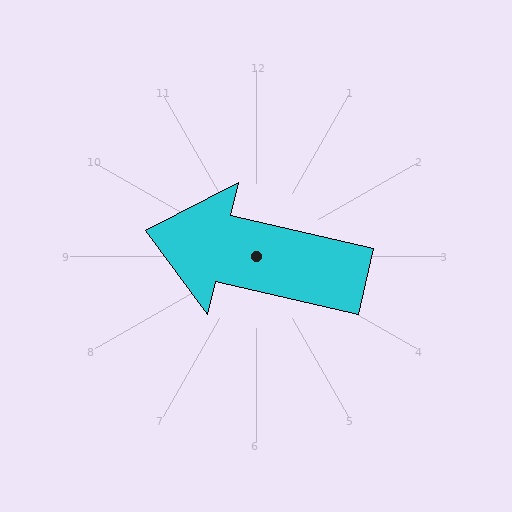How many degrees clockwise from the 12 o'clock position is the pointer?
Approximately 283 degrees.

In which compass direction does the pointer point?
West.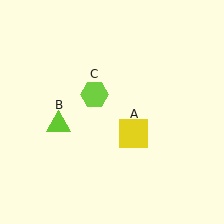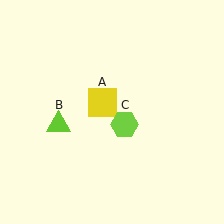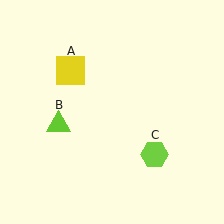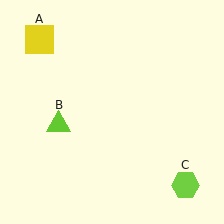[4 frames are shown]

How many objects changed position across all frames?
2 objects changed position: yellow square (object A), lime hexagon (object C).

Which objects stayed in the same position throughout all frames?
Lime triangle (object B) remained stationary.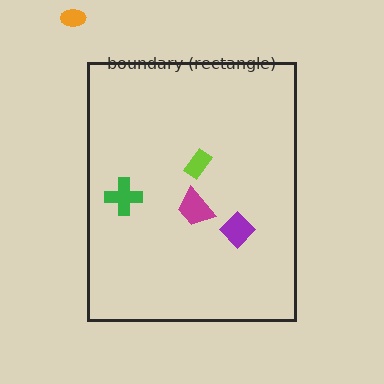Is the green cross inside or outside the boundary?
Inside.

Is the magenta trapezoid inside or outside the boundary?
Inside.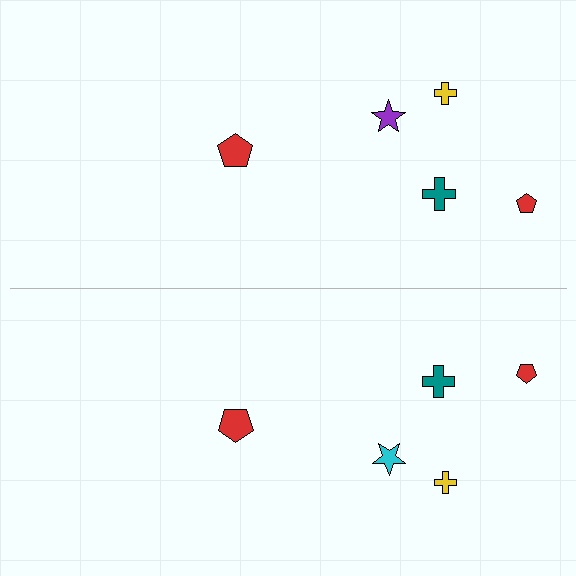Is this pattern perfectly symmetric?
No, the pattern is not perfectly symmetric. The cyan star on the bottom side breaks the symmetry — its mirror counterpart is purple.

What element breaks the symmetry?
The cyan star on the bottom side breaks the symmetry — its mirror counterpart is purple.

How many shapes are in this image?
There are 10 shapes in this image.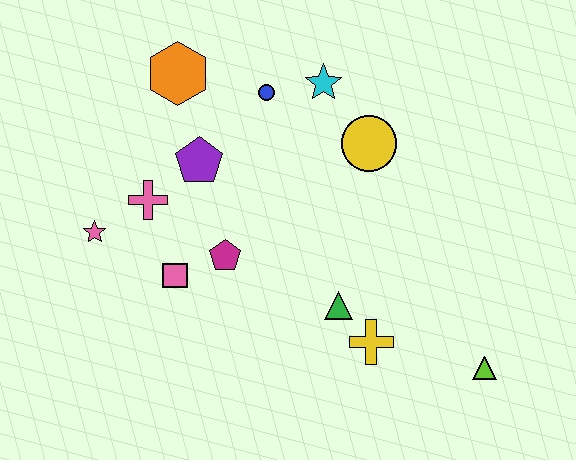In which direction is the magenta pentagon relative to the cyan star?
The magenta pentagon is below the cyan star.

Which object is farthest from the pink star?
The lime triangle is farthest from the pink star.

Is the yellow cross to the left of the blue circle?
No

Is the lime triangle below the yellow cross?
Yes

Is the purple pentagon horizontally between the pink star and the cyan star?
Yes